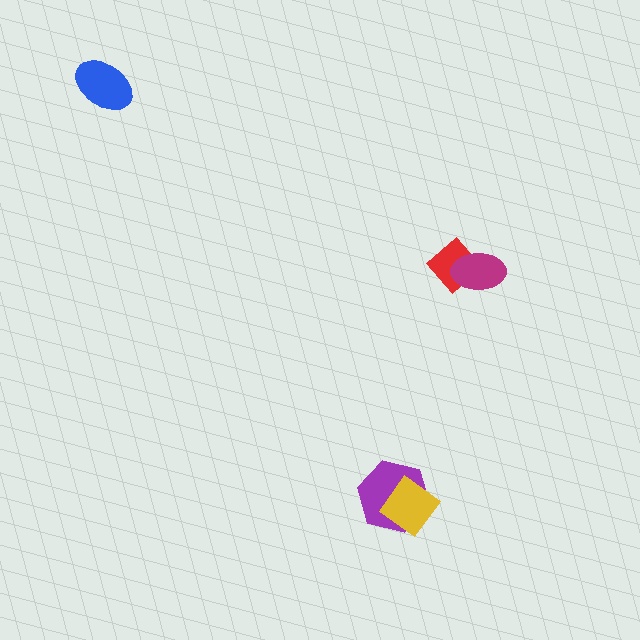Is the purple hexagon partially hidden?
Yes, it is partially covered by another shape.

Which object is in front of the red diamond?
The magenta ellipse is in front of the red diamond.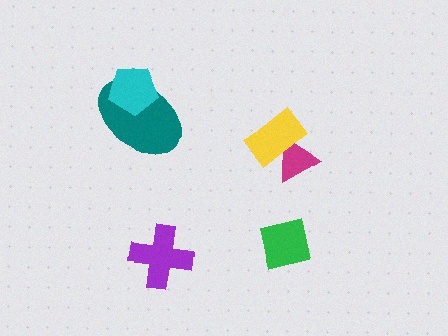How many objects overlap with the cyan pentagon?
1 object overlaps with the cyan pentagon.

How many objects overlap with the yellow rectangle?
1 object overlaps with the yellow rectangle.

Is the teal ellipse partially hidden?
Yes, it is partially covered by another shape.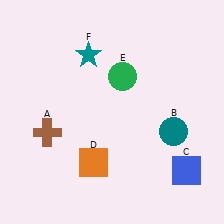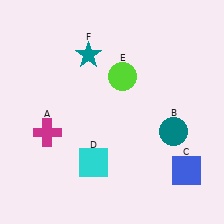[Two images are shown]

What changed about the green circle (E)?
In Image 1, E is green. In Image 2, it changed to lime.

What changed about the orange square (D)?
In Image 1, D is orange. In Image 2, it changed to cyan.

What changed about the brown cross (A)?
In Image 1, A is brown. In Image 2, it changed to magenta.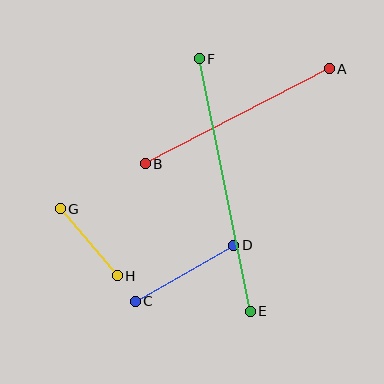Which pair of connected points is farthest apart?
Points E and F are farthest apart.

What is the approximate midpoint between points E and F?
The midpoint is at approximately (225, 185) pixels.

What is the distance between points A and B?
The distance is approximately 207 pixels.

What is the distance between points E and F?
The distance is approximately 258 pixels.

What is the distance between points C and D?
The distance is approximately 113 pixels.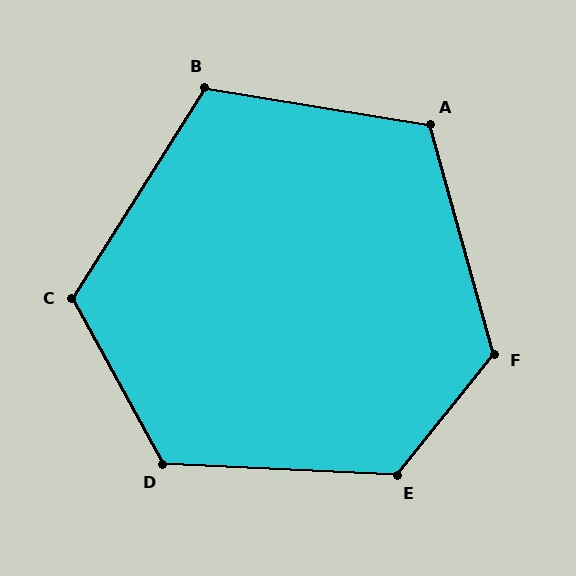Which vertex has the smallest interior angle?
B, at approximately 113 degrees.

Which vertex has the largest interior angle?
E, at approximately 126 degrees.